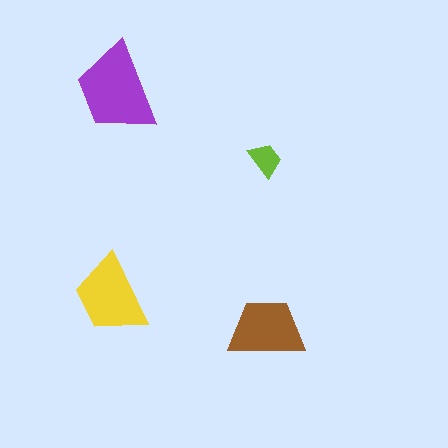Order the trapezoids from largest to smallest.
the purple one, the yellow one, the brown one, the lime one.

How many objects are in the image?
There are 4 objects in the image.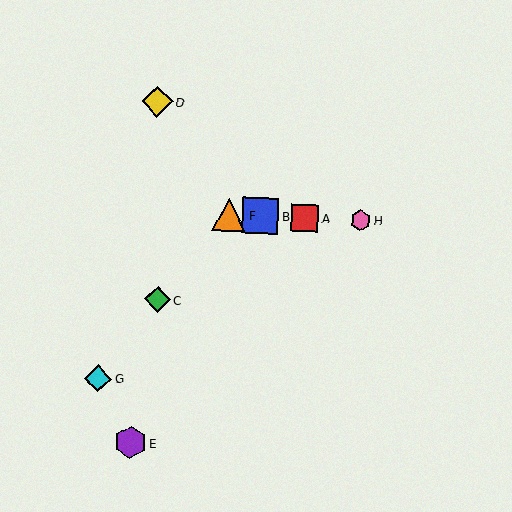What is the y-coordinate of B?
Object B is at y≈216.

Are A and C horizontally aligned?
No, A is at y≈218 and C is at y≈299.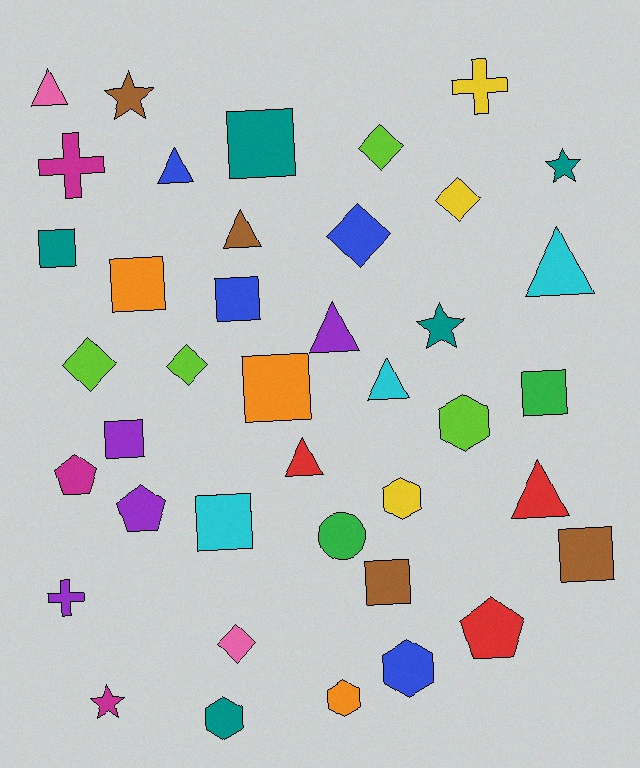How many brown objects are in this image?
There are 4 brown objects.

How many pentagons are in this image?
There are 3 pentagons.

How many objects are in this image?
There are 40 objects.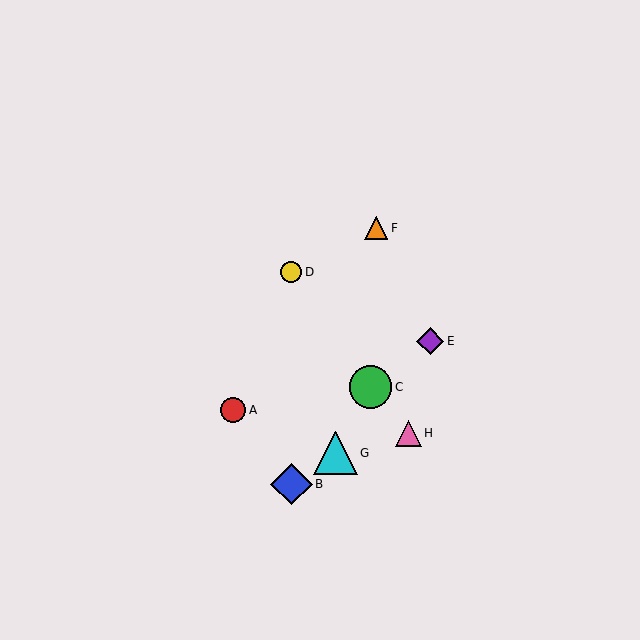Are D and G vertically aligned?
No, D is at x≈291 and G is at x≈336.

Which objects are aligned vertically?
Objects B, D are aligned vertically.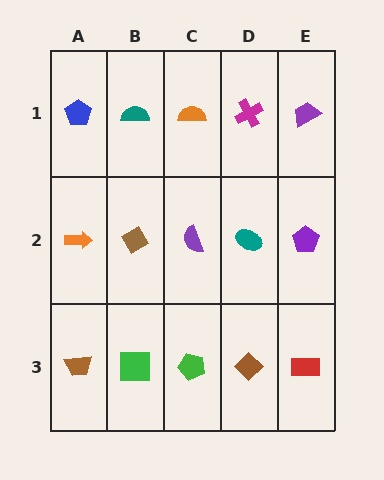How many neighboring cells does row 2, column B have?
4.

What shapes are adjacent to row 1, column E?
A purple pentagon (row 2, column E), a magenta cross (row 1, column D).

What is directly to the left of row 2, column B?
An orange arrow.